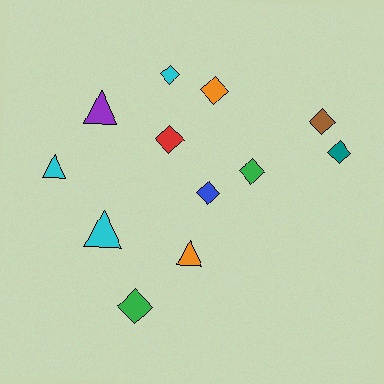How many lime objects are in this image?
There are no lime objects.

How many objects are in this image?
There are 12 objects.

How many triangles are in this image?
There are 4 triangles.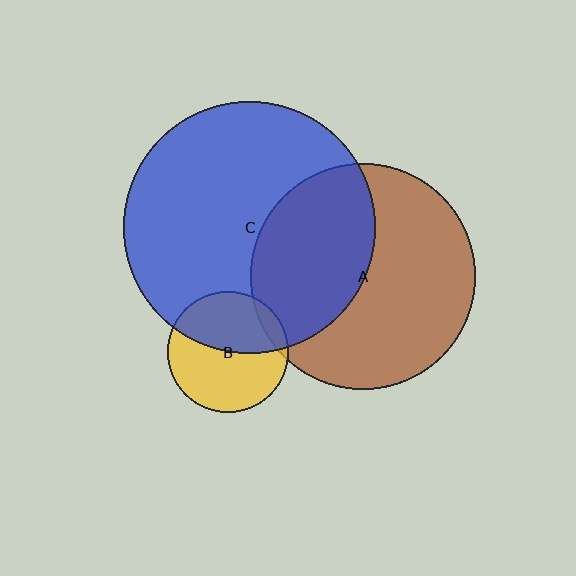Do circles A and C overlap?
Yes.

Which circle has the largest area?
Circle C (blue).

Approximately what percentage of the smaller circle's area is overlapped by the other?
Approximately 40%.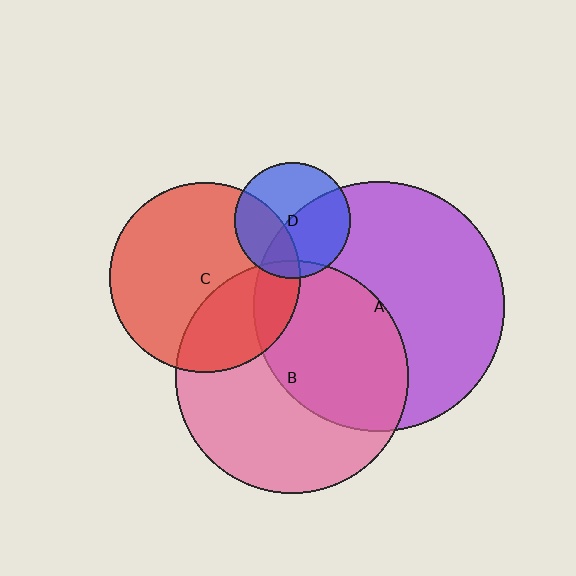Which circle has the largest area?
Circle A (purple).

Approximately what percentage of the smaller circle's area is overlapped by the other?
Approximately 50%.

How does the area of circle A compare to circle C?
Approximately 1.7 times.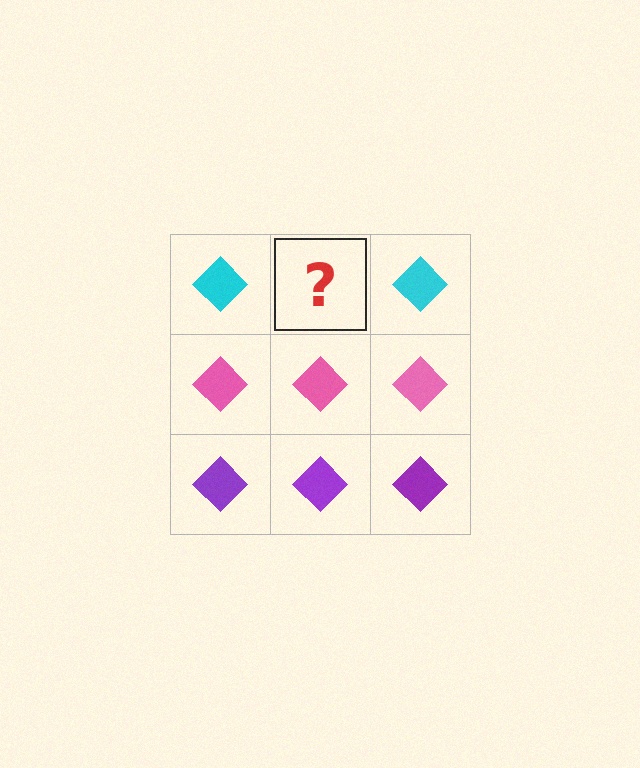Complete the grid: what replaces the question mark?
The question mark should be replaced with a cyan diamond.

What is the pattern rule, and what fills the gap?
The rule is that each row has a consistent color. The gap should be filled with a cyan diamond.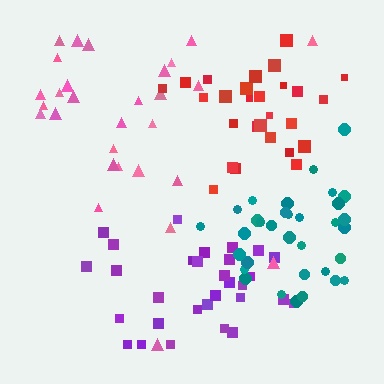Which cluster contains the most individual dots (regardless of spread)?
Teal (34).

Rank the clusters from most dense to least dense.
teal, red, purple, pink.